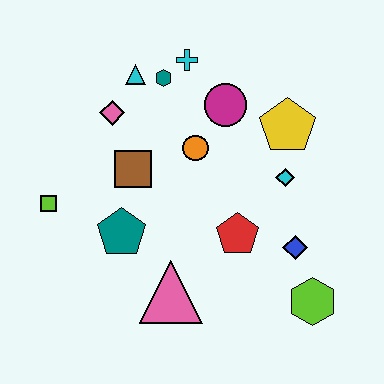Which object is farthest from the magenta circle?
The lime hexagon is farthest from the magenta circle.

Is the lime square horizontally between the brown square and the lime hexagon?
No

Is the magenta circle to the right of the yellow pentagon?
No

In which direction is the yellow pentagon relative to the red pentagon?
The yellow pentagon is above the red pentagon.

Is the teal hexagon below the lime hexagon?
No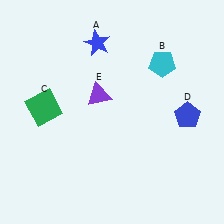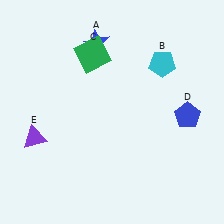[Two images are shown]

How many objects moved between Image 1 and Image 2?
2 objects moved between the two images.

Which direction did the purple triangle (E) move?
The purple triangle (E) moved left.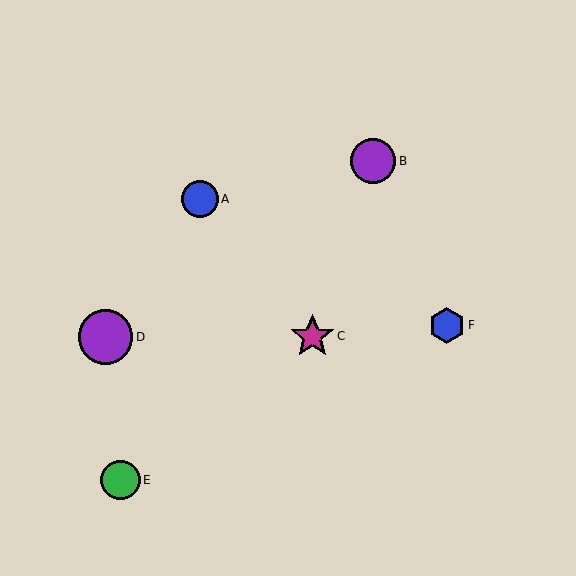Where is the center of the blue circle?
The center of the blue circle is at (200, 199).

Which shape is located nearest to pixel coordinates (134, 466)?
The green circle (labeled E) at (121, 480) is nearest to that location.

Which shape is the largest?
The purple circle (labeled D) is the largest.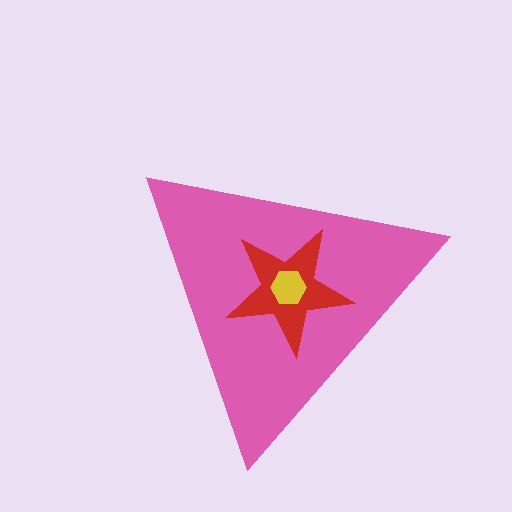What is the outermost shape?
The pink triangle.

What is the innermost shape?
The yellow hexagon.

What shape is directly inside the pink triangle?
The red star.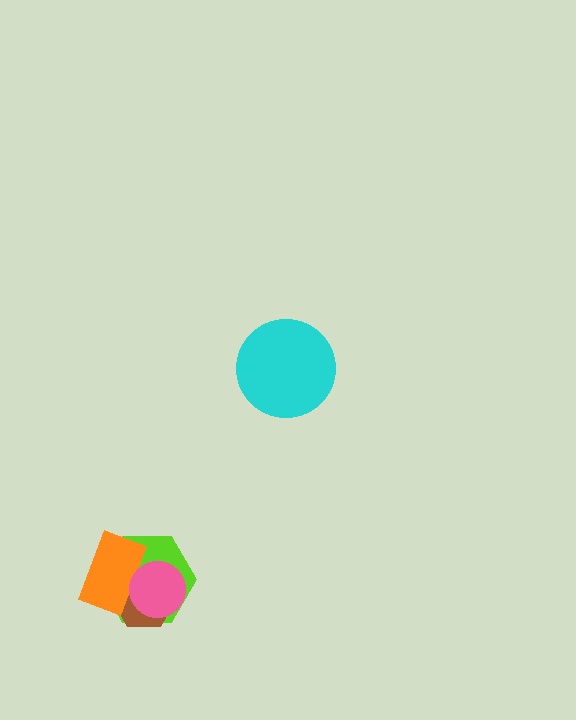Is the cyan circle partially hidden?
No, no other shape covers it.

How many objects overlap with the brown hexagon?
3 objects overlap with the brown hexagon.